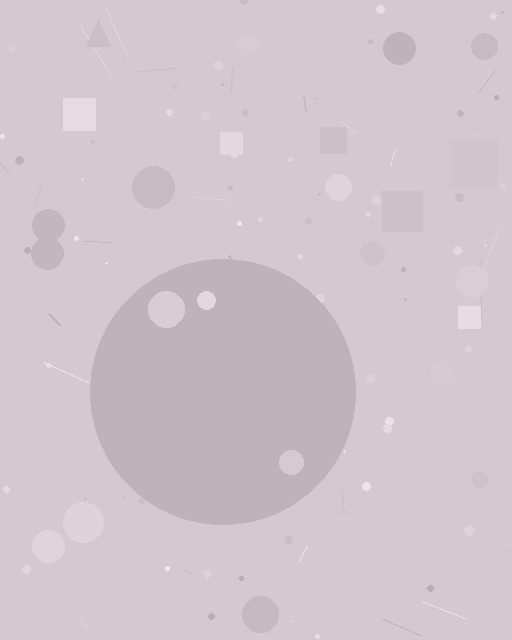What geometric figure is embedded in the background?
A circle is embedded in the background.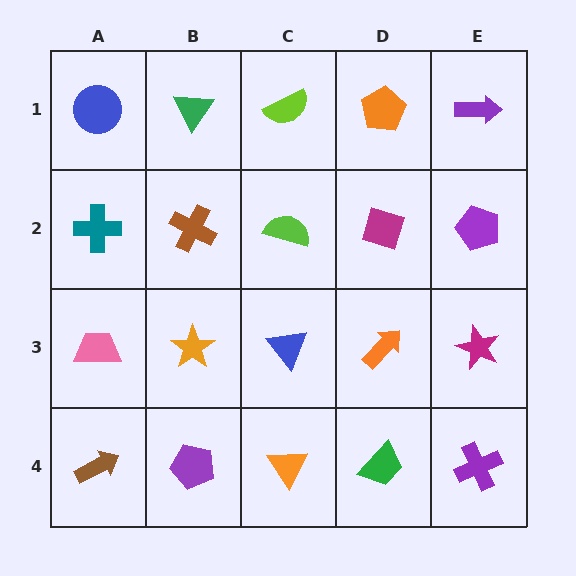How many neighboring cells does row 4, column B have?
3.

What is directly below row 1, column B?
A brown cross.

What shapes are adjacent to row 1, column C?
A lime semicircle (row 2, column C), a green triangle (row 1, column B), an orange pentagon (row 1, column D).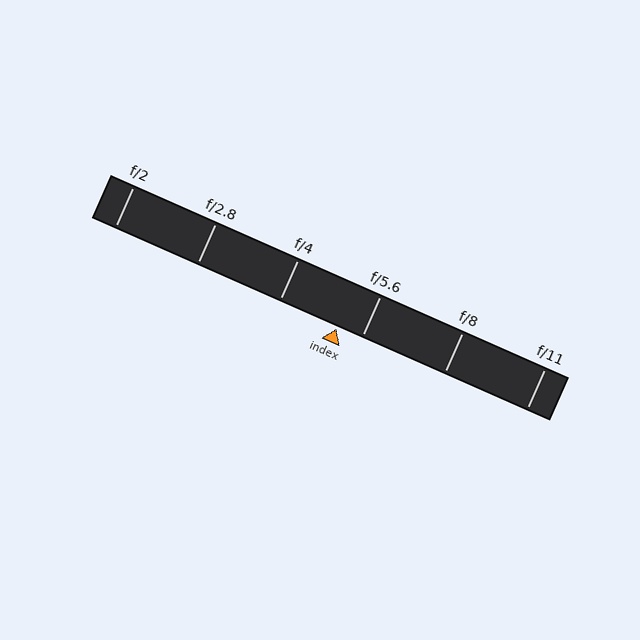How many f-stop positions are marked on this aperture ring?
There are 6 f-stop positions marked.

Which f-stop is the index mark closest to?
The index mark is closest to f/5.6.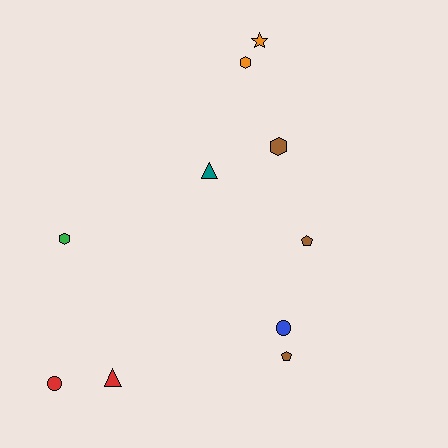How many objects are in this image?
There are 10 objects.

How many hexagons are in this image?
There are 3 hexagons.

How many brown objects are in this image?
There are 3 brown objects.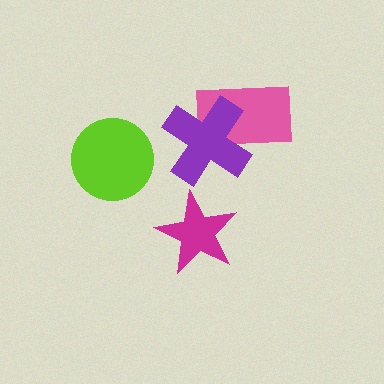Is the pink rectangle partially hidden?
Yes, it is partially covered by another shape.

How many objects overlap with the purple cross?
1 object overlaps with the purple cross.